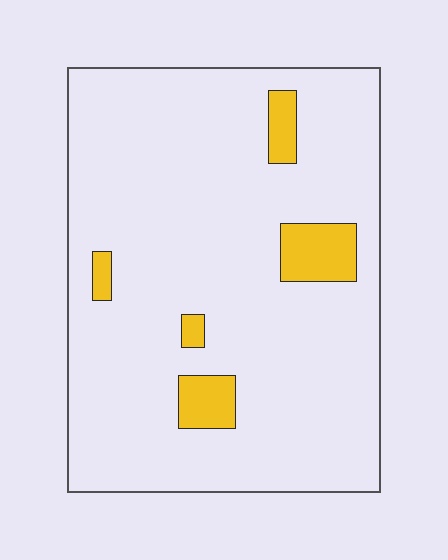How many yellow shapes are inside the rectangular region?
5.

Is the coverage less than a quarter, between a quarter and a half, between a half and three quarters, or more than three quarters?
Less than a quarter.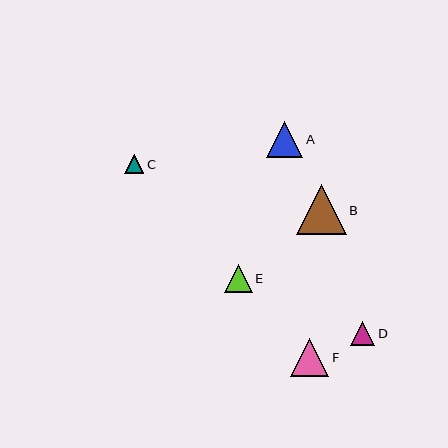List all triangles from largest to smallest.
From largest to smallest: B, F, A, E, D, C.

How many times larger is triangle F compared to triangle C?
Triangle F is approximately 2.0 times the size of triangle C.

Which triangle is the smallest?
Triangle C is the smallest with a size of approximately 19 pixels.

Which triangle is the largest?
Triangle B is the largest with a size of approximately 50 pixels.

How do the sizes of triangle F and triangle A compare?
Triangle F and triangle A are approximately the same size.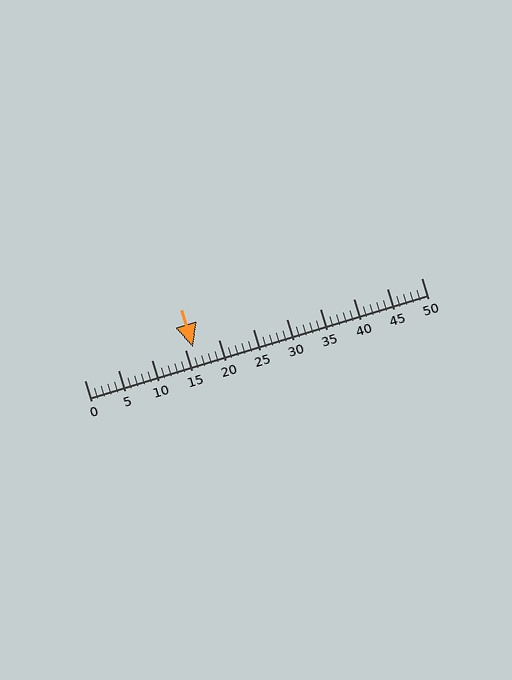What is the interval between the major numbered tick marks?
The major tick marks are spaced 5 units apart.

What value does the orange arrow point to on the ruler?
The orange arrow points to approximately 16.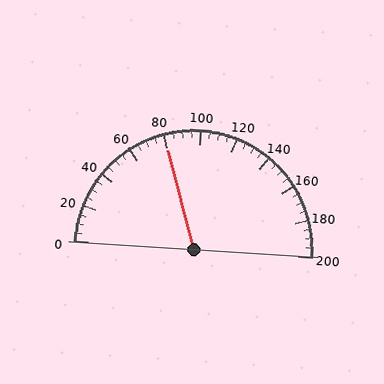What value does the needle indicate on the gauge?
The needle indicates approximately 80.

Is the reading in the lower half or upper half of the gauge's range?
The reading is in the lower half of the range (0 to 200).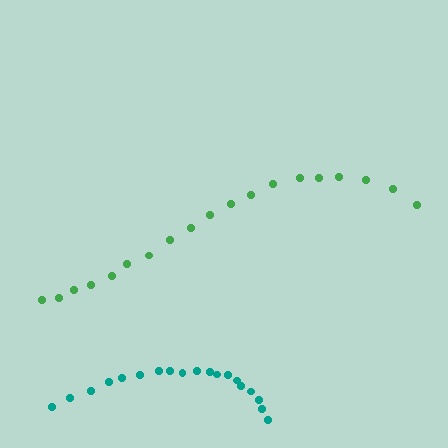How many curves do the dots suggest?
There are 2 distinct paths.